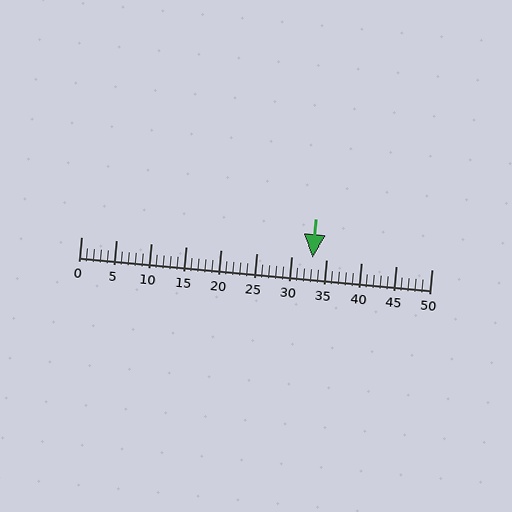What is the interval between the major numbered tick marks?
The major tick marks are spaced 5 units apart.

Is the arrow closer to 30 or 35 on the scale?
The arrow is closer to 35.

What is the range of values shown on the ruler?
The ruler shows values from 0 to 50.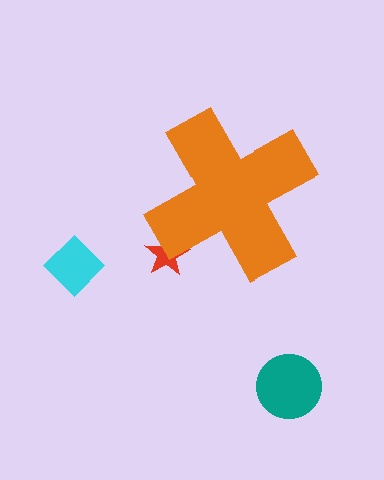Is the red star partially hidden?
Yes, the red star is partially hidden behind the orange cross.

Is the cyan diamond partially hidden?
No, the cyan diamond is fully visible.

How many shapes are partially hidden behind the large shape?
1 shape is partially hidden.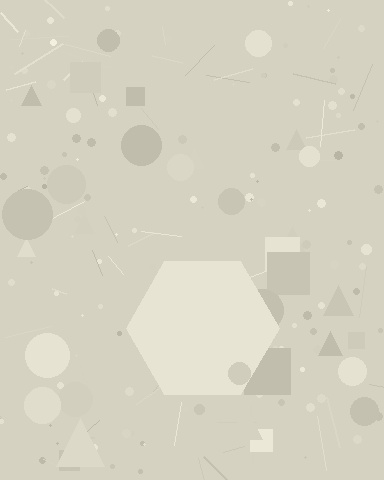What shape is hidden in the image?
A hexagon is hidden in the image.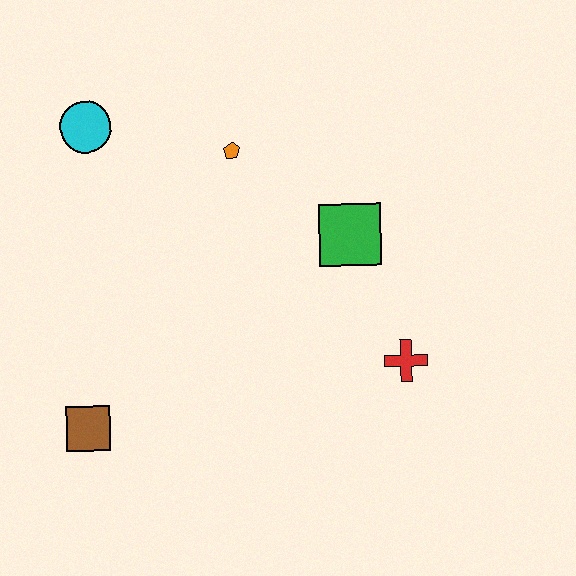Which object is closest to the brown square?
The cyan circle is closest to the brown square.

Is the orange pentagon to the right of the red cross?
No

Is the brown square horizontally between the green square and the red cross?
No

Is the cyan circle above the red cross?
Yes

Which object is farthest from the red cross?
The cyan circle is farthest from the red cross.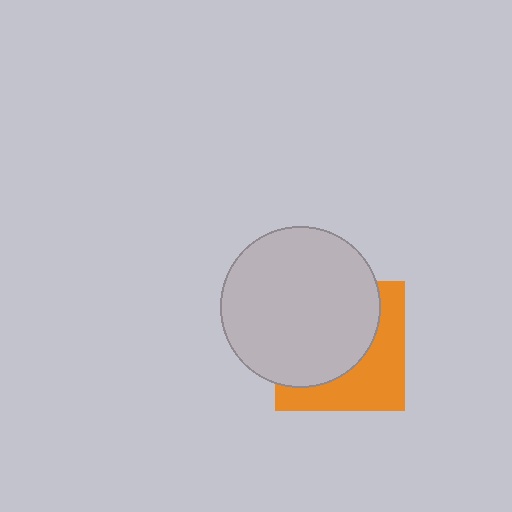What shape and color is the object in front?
The object in front is a light gray circle.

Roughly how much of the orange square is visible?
A small part of it is visible (roughly 42%).